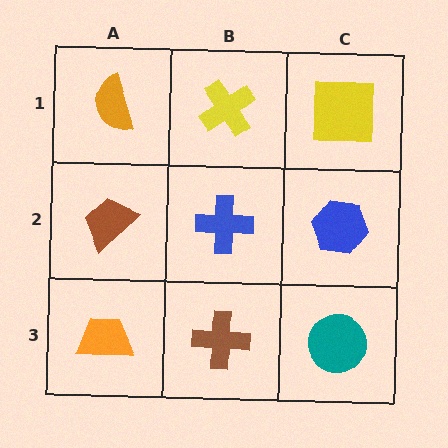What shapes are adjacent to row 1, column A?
A brown trapezoid (row 2, column A), a yellow cross (row 1, column B).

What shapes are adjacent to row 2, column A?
An orange semicircle (row 1, column A), an orange trapezoid (row 3, column A), a blue cross (row 2, column B).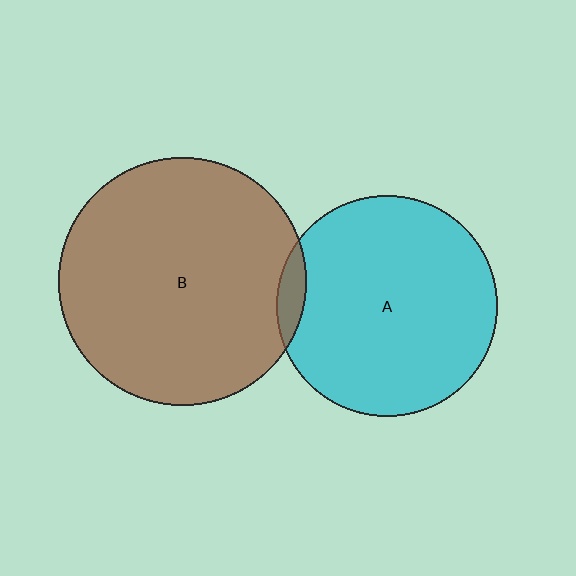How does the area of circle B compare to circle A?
Approximately 1.3 times.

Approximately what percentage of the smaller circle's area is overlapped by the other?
Approximately 5%.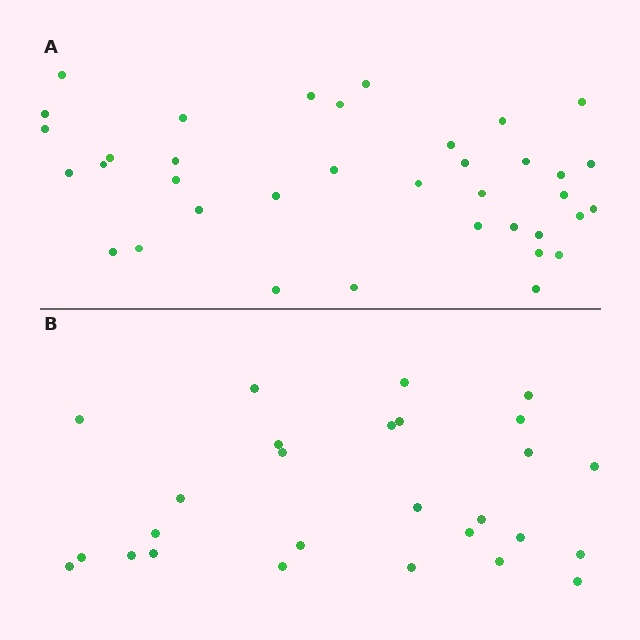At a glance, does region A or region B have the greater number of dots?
Region A (the top region) has more dots.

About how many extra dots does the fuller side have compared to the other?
Region A has roughly 10 or so more dots than region B.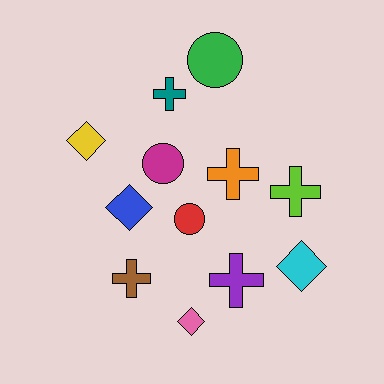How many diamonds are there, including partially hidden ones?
There are 4 diamonds.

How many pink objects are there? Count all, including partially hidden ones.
There is 1 pink object.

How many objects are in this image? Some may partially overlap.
There are 12 objects.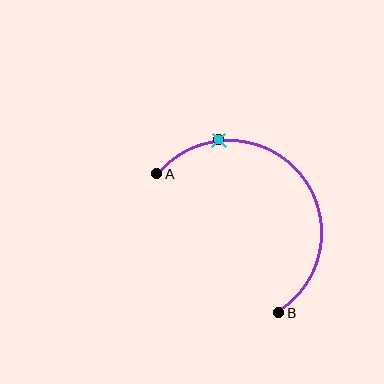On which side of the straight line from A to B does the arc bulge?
The arc bulges above and to the right of the straight line connecting A and B.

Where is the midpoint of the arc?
The arc midpoint is the point on the curve farthest from the straight line joining A and B. It sits above and to the right of that line.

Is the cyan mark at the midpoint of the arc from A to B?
No. The cyan mark lies on the arc but is closer to endpoint A. The arc midpoint would be at the point on the curve equidistant along the arc from both A and B.